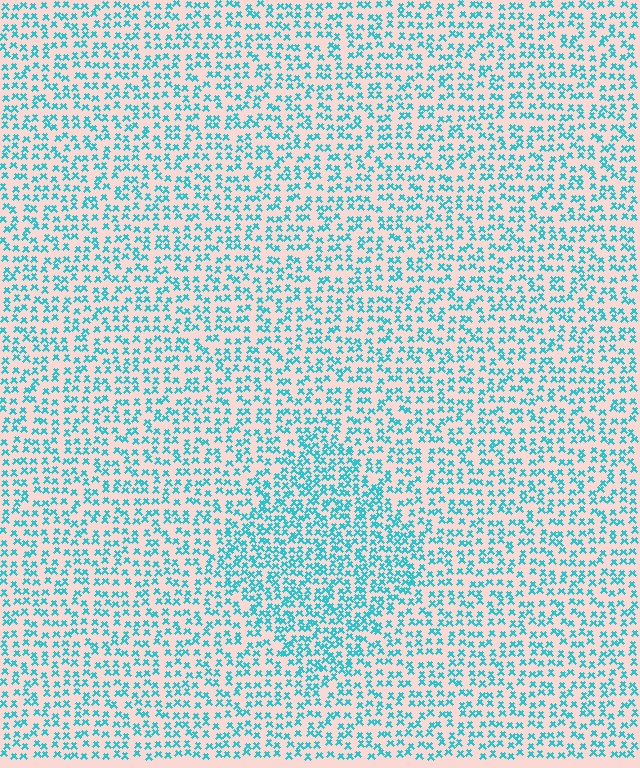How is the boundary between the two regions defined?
The boundary is defined by a change in element density (approximately 1.6x ratio). All elements are the same color, size, and shape.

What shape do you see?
I see a diamond.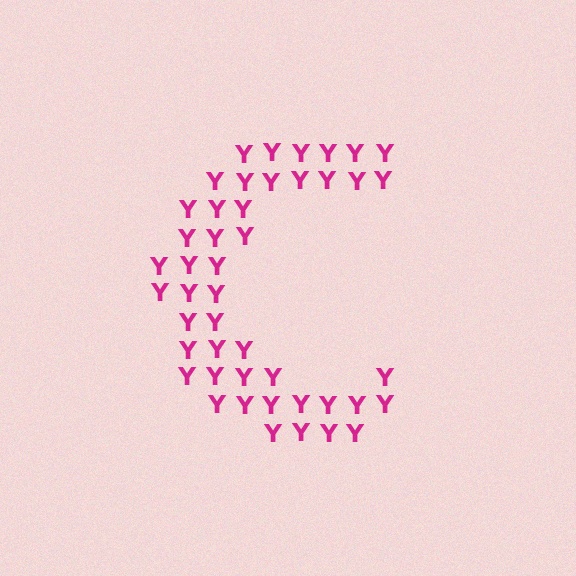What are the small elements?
The small elements are letter Y's.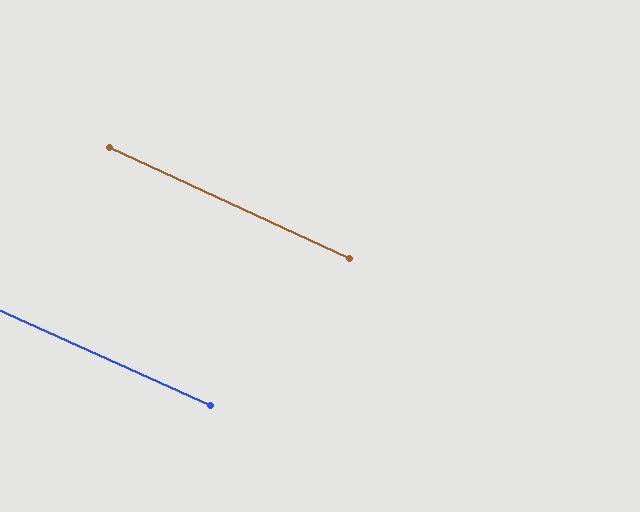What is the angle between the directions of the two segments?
Approximately 1 degree.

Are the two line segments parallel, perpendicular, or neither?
Parallel — their directions differ by only 0.6°.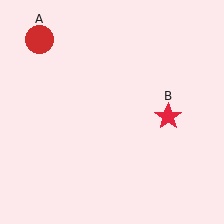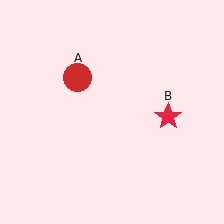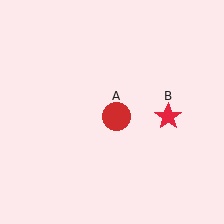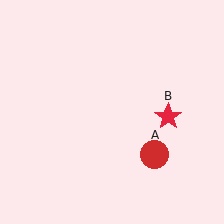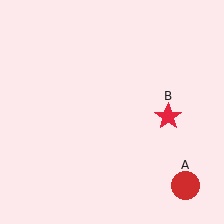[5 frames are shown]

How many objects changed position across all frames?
1 object changed position: red circle (object A).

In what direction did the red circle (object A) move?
The red circle (object A) moved down and to the right.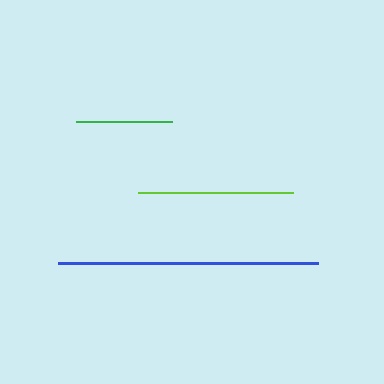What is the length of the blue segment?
The blue segment is approximately 261 pixels long.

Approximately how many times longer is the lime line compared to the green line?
The lime line is approximately 1.6 times the length of the green line.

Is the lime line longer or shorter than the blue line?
The blue line is longer than the lime line.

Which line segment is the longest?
The blue line is the longest at approximately 261 pixels.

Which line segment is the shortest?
The green line is the shortest at approximately 96 pixels.